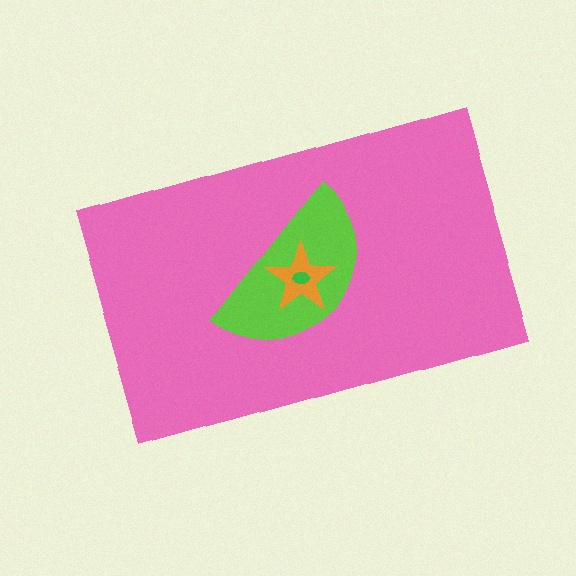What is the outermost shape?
The pink rectangle.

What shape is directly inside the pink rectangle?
The lime semicircle.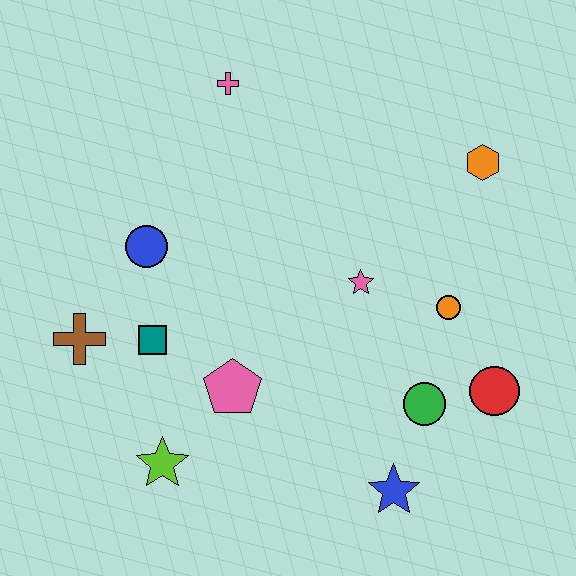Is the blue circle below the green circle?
No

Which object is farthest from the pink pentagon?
The orange hexagon is farthest from the pink pentagon.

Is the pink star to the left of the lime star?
No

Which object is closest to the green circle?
The red circle is closest to the green circle.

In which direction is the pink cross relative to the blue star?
The pink cross is above the blue star.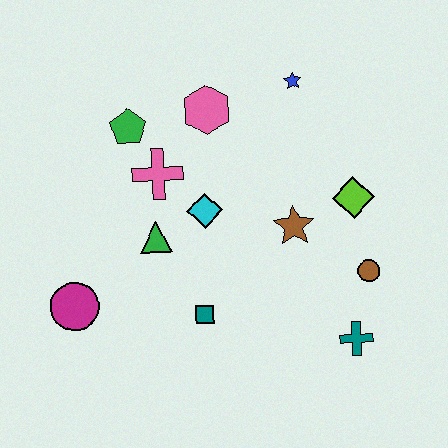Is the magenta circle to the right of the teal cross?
No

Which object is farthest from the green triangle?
The teal cross is farthest from the green triangle.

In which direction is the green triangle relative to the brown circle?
The green triangle is to the left of the brown circle.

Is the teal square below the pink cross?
Yes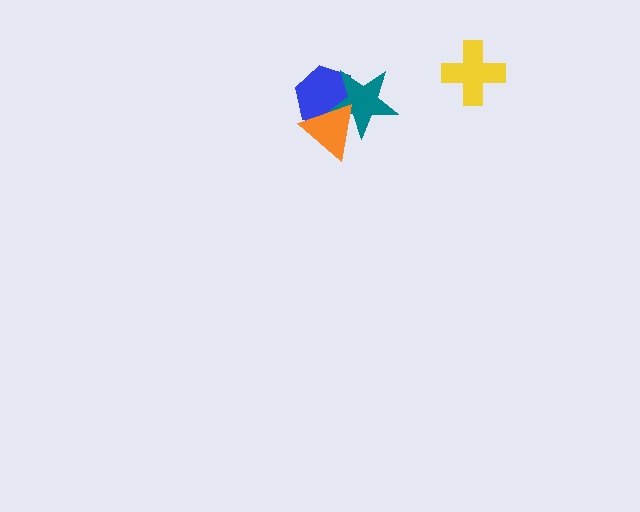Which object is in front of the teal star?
The orange triangle is in front of the teal star.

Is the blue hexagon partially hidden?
Yes, it is partially covered by another shape.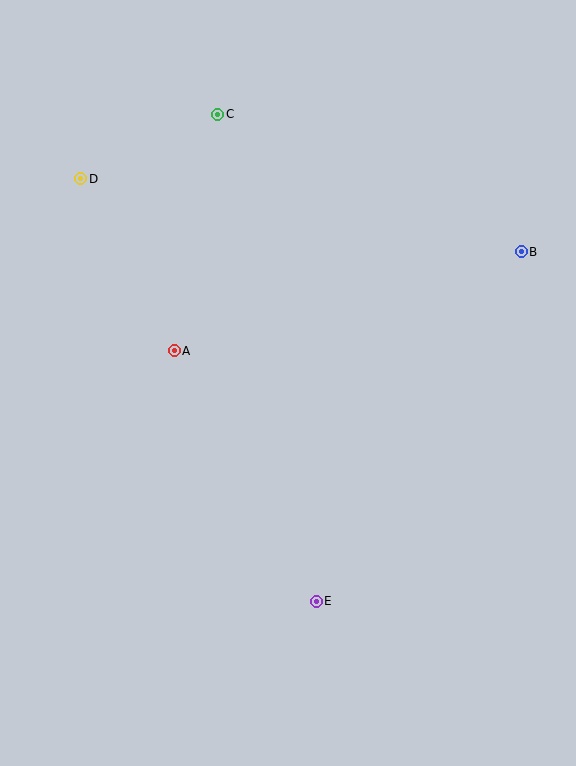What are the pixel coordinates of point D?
Point D is at (81, 179).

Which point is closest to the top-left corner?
Point D is closest to the top-left corner.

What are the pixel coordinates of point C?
Point C is at (218, 114).